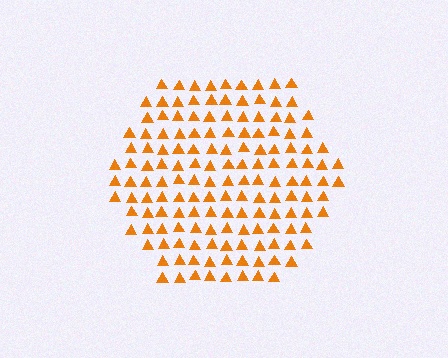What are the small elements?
The small elements are triangles.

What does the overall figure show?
The overall figure shows a hexagon.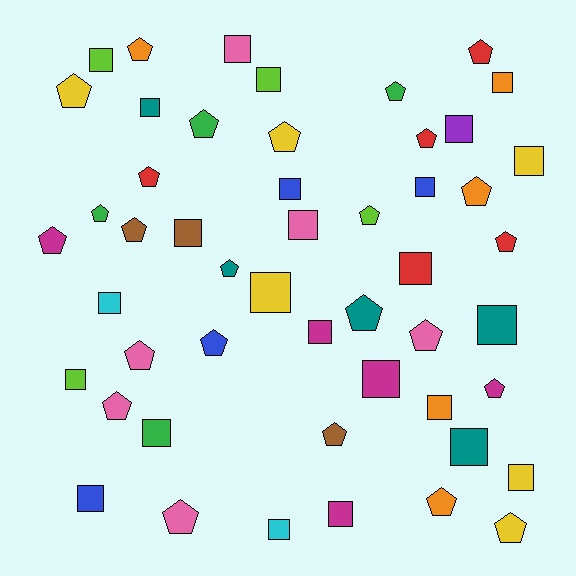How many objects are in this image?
There are 50 objects.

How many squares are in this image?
There are 25 squares.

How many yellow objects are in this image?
There are 6 yellow objects.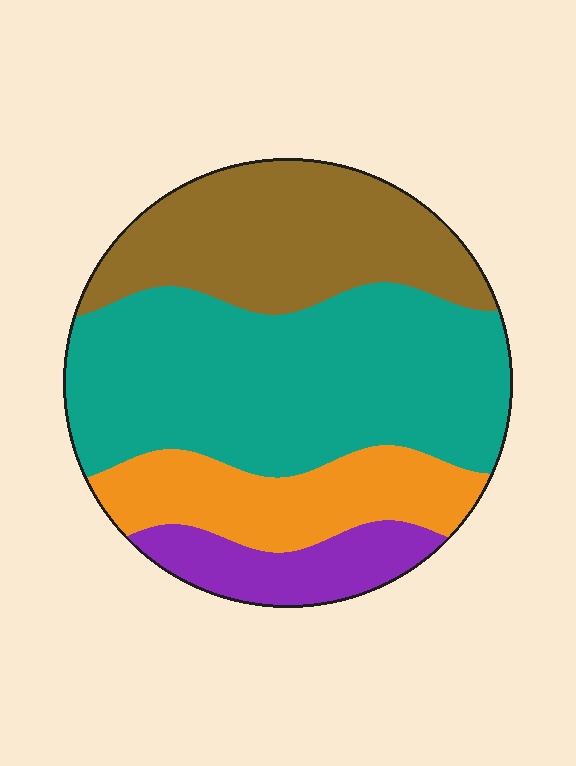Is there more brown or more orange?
Brown.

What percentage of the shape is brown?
Brown takes up between a sixth and a third of the shape.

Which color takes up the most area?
Teal, at roughly 45%.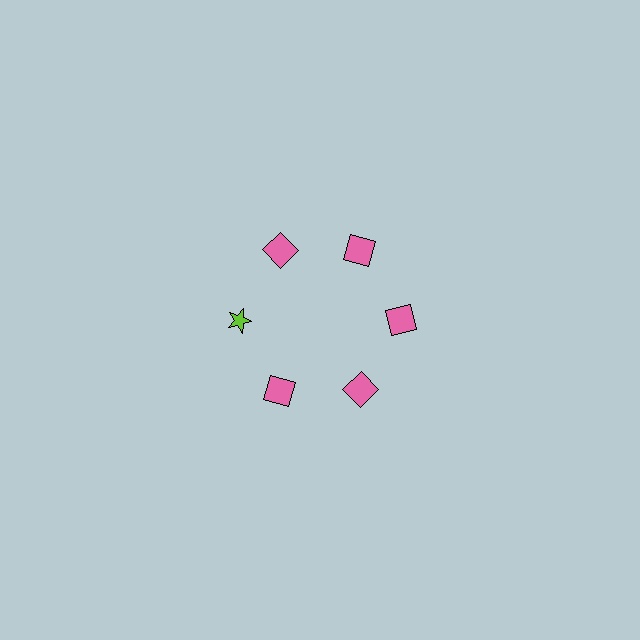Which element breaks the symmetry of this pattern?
The lime star at roughly the 9 o'clock position breaks the symmetry. All other shapes are pink squares.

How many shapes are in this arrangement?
There are 6 shapes arranged in a ring pattern.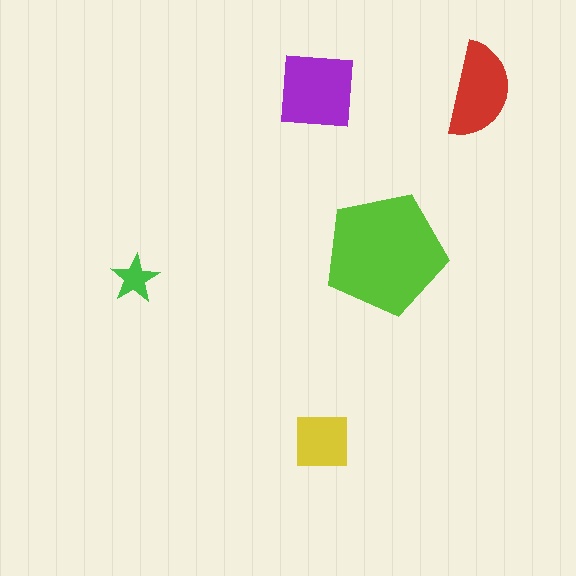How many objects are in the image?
There are 5 objects in the image.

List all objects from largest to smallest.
The lime pentagon, the purple square, the red semicircle, the yellow square, the green star.